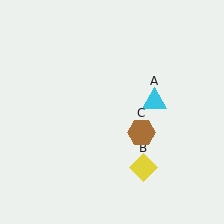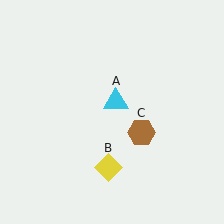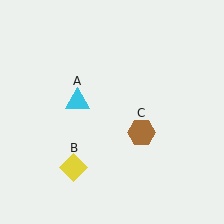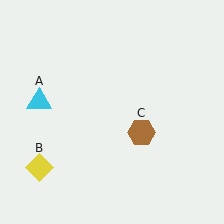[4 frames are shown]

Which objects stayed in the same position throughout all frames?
Brown hexagon (object C) remained stationary.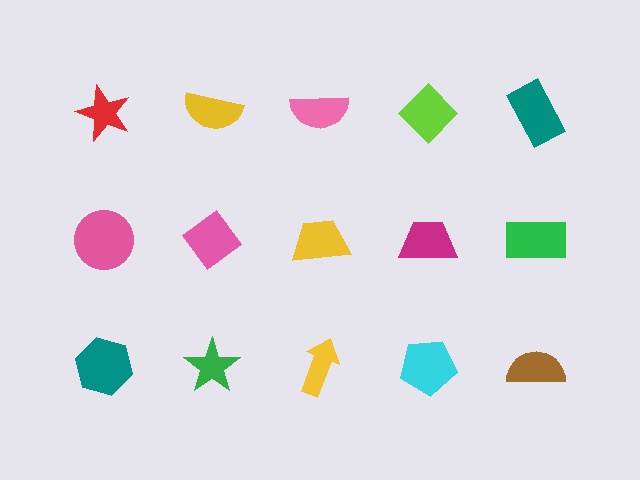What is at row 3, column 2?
A green star.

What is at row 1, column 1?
A red star.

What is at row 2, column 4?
A magenta trapezoid.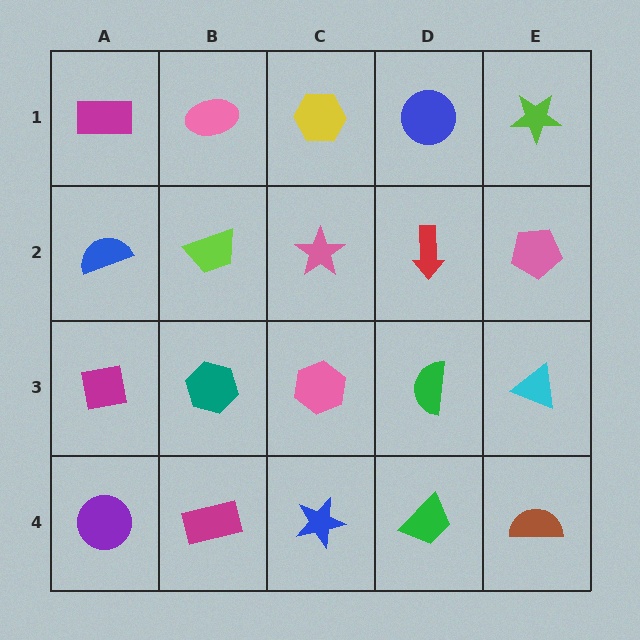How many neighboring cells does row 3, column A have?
3.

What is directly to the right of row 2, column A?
A lime trapezoid.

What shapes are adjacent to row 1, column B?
A lime trapezoid (row 2, column B), a magenta rectangle (row 1, column A), a yellow hexagon (row 1, column C).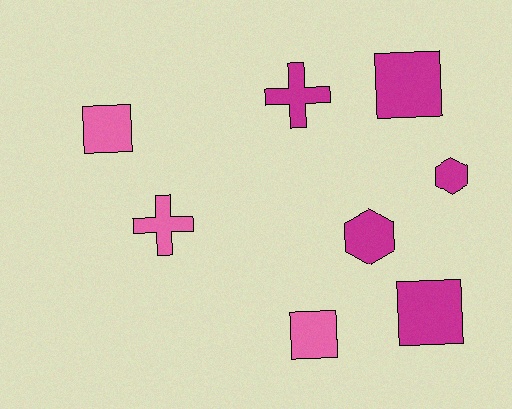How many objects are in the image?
There are 8 objects.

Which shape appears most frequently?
Square, with 4 objects.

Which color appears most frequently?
Magenta, with 5 objects.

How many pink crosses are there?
There is 1 pink cross.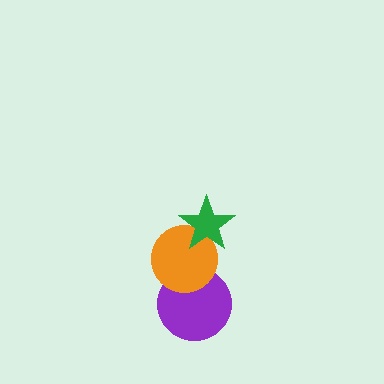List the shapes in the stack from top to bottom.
From top to bottom: the green star, the orange circle, the purple circle.